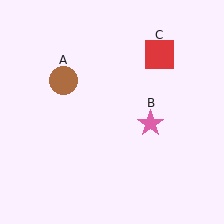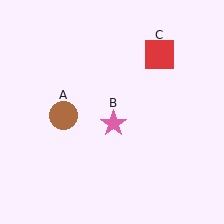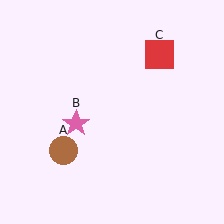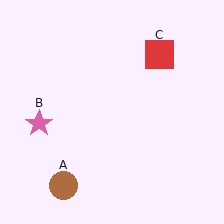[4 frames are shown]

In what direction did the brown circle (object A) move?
The brown circle (object A) moved down.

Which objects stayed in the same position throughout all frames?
Red square (object C) remained stationary.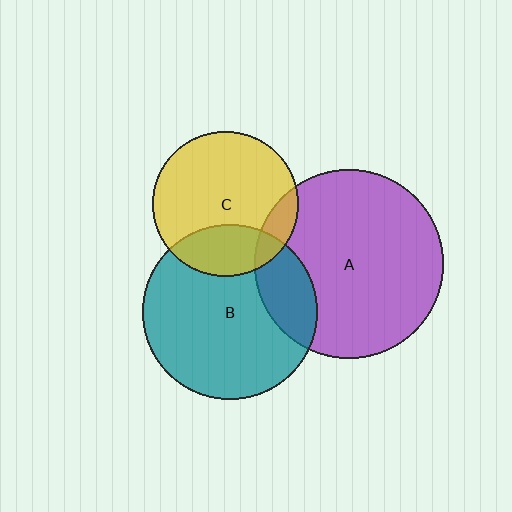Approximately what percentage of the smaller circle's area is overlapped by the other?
Approximately 20%.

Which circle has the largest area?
Circle A (purple).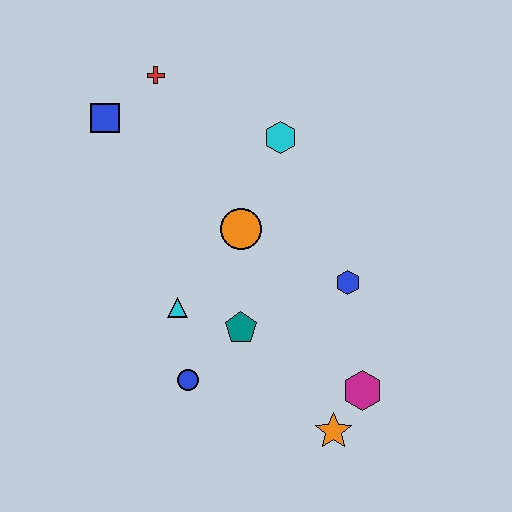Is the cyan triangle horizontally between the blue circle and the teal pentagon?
No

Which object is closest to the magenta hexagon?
The orange star is closest to the magenta hexagon.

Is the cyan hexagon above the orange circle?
Yes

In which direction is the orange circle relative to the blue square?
The orange circle is to the right of the blue square.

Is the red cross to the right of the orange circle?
No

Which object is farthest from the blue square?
The orange star is farthest from the blue square.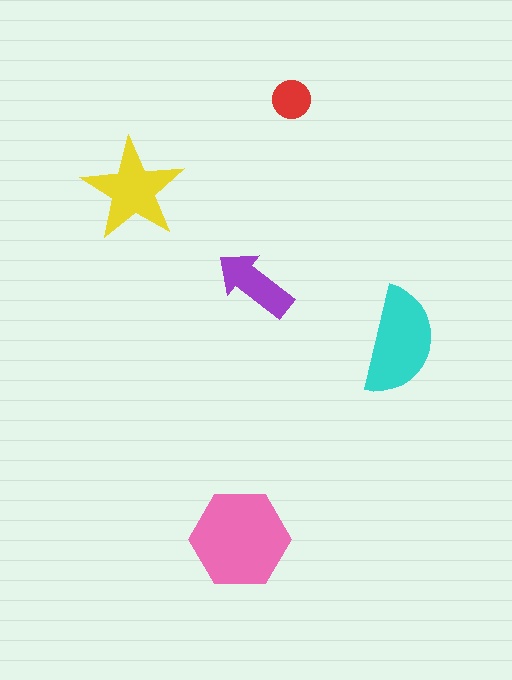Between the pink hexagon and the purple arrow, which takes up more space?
The pink hexagon.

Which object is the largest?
The pink hexagon.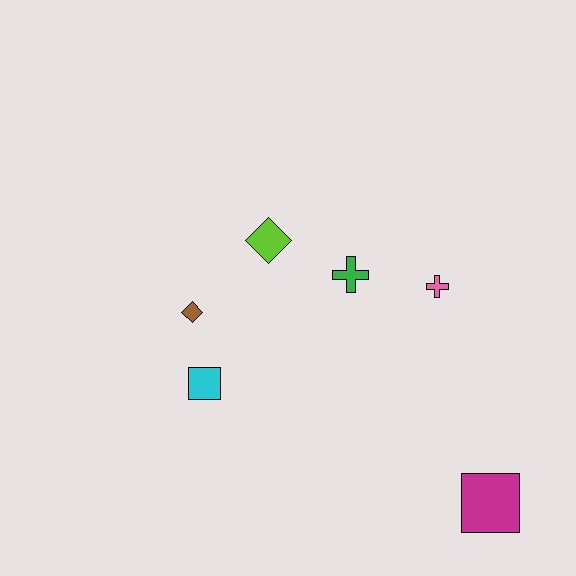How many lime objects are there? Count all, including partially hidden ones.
There is 1 lime object.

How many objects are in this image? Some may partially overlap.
There are 6 objects.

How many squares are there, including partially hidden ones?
There are 2 squares.